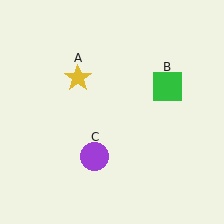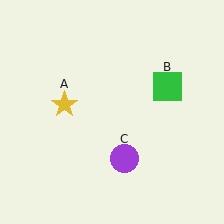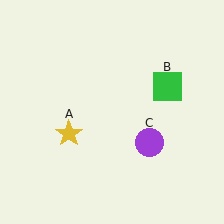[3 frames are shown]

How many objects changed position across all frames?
2 objects changed position: yellow star (object A), purple circle (object C).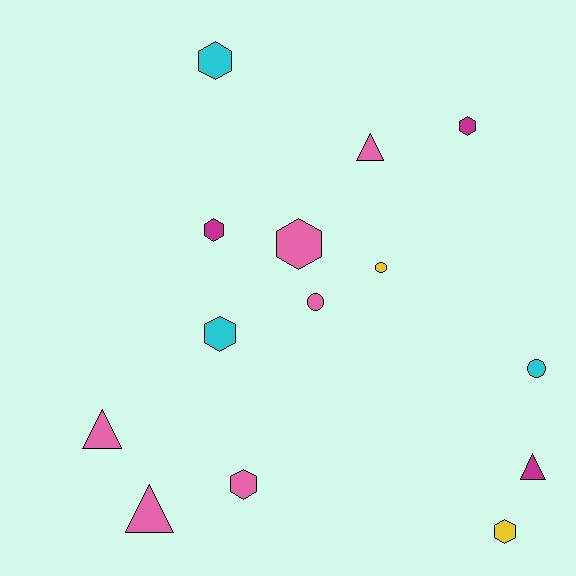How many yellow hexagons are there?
There is 1 yellow hexagon.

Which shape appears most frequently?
Hexagon, with 7 objects.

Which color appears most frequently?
Pink, with 6 objects.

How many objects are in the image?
There are 14 objects.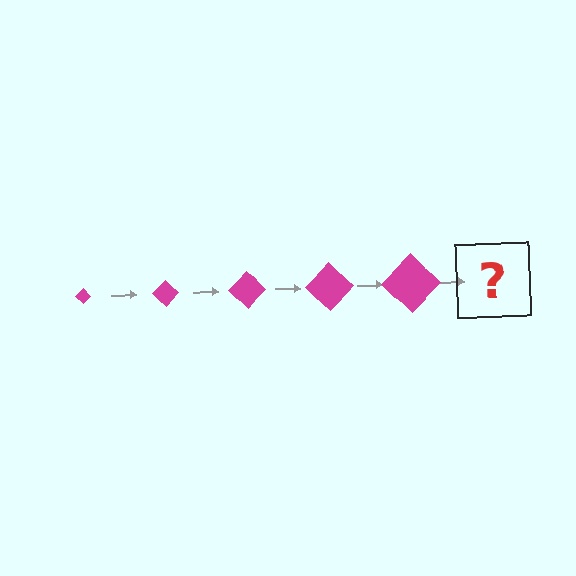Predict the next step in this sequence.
The next step is a magenta diamond, larger than the previous one.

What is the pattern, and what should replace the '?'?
The pattern is that the diamond gets progressively larger each step. The '?' should be a magenta diamond, larger than the previous one.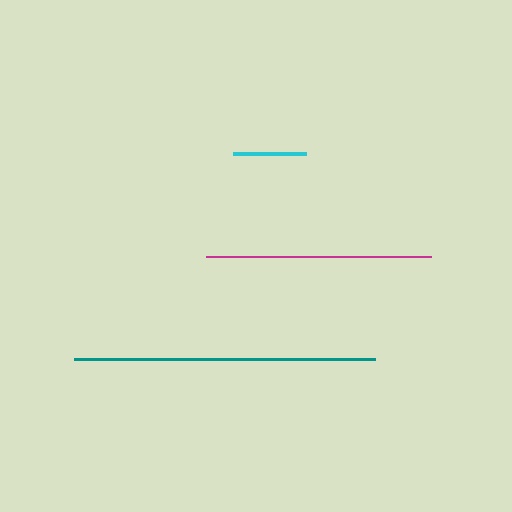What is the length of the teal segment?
The teal segment is approximately 301 pixels long.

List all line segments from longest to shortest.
From longest to shortest: teal, magenta, cyan.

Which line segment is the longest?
The teal line is the longest at approximately 301 pixels.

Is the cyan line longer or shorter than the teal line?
The teal line is longer than the cyan line.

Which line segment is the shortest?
The cyan line is the shortest at approximately 73 pixels.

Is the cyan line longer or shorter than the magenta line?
The magenta line is longer than the cyan line.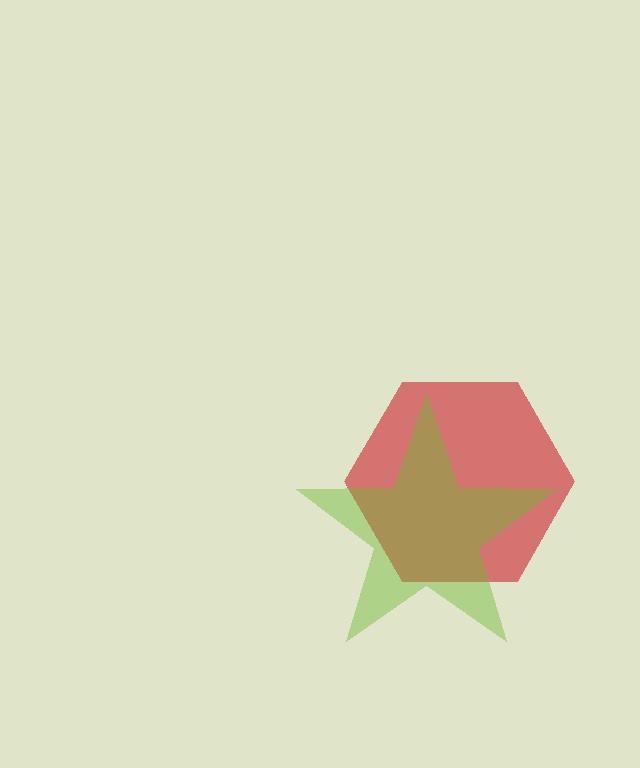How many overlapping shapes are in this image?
There are 2 overlapping shapes in the image.